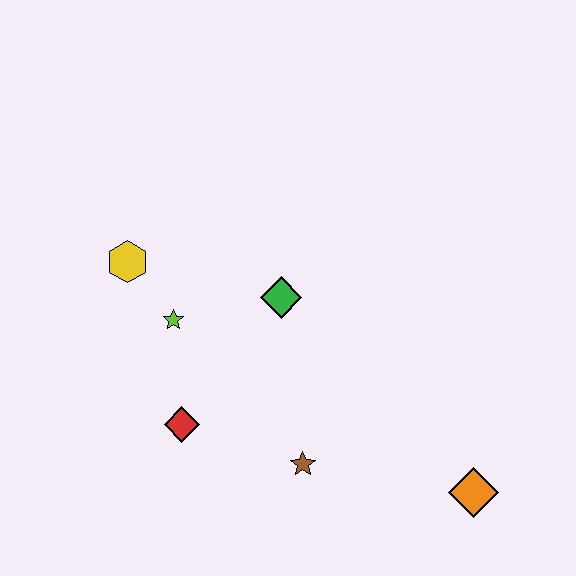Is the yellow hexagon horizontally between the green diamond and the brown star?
No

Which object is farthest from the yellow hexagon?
The orange diamond is farthest from the yellow hexagon.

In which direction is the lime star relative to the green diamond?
The lime star is to the left of the green diamond.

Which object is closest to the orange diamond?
The brown star is closest to the orange diamond.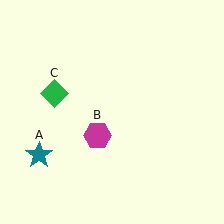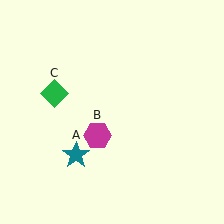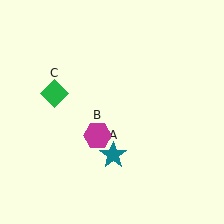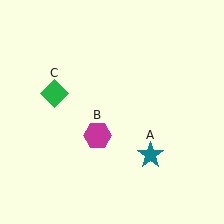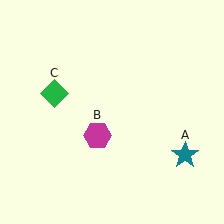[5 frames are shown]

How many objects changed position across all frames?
1 object changed position: teal star (object A).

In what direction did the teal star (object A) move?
The teal star (object A) moved right.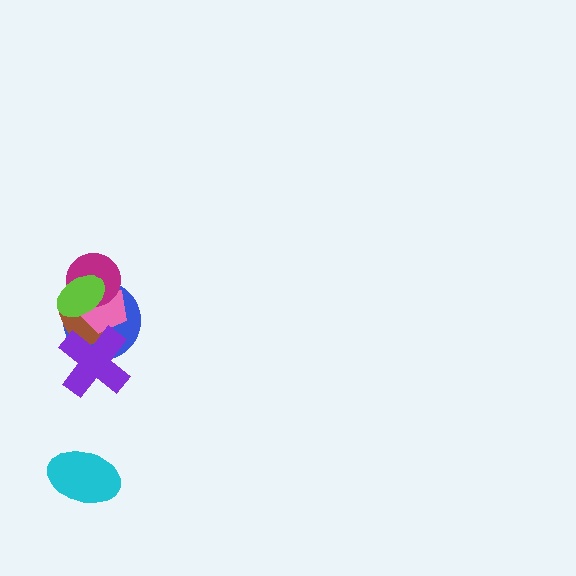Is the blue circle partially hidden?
Yes, it is partially covered by another shape.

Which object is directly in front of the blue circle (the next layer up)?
The brown ellipse is directly in front of the blue circle.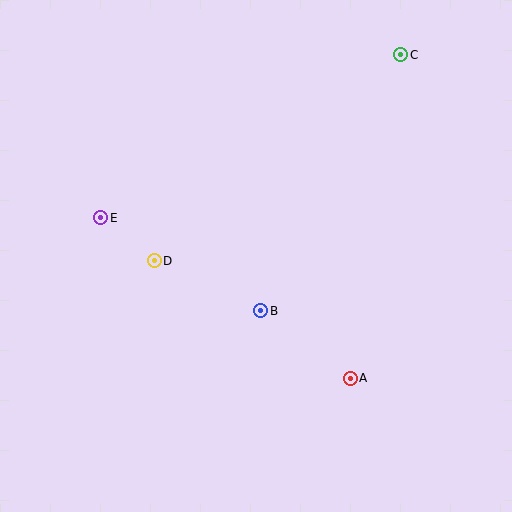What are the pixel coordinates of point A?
Point A is at (350, 378).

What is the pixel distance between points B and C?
The distance between B and C is 292 pixels.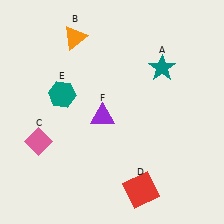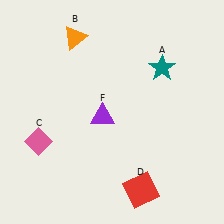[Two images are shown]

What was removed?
The teal hexagon (E) was removed in Image 2.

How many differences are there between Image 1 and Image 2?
There is 1 difference between the two images.